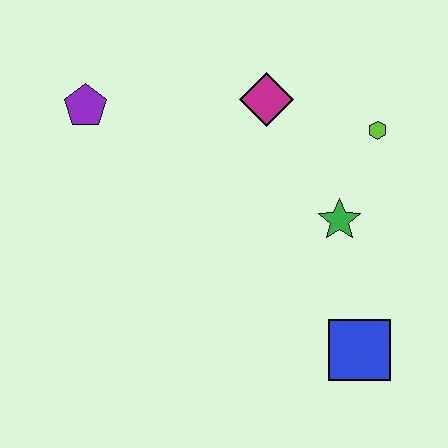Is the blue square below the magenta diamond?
Yes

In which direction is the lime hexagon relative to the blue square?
The lime hexagon is above the blue square.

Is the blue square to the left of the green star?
No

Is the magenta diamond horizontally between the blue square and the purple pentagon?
Yes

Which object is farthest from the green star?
The purple pentagon is farthest from the green star.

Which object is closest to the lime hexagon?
The green star is closest to the lime hexagon.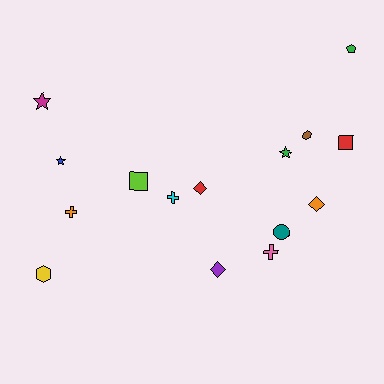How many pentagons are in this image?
There is 1 pentagon.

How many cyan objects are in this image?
There is 1 cyan object.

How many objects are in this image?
There are 15 objects.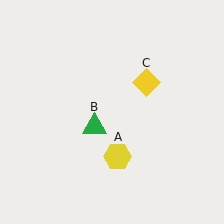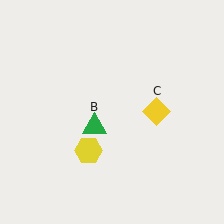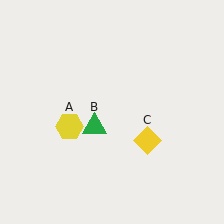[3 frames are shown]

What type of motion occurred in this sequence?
The yellow hexagon (object A), yellow diamond (object C) rotated clockwise around the center of the scene.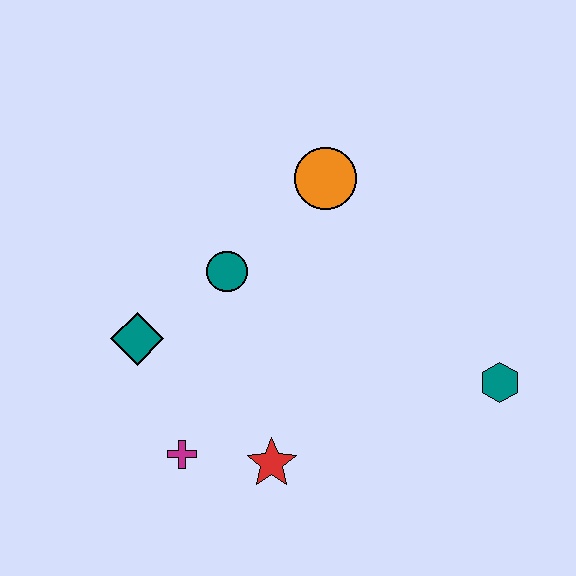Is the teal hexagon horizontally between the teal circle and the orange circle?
No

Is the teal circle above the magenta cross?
Yes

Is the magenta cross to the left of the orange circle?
Yes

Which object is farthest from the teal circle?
The teal hexagon is farthest from the teal circle.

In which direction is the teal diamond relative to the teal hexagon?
The teal diamond is to the left of the teal hexagon.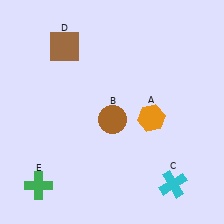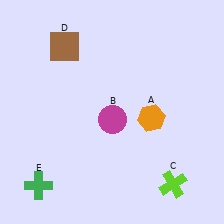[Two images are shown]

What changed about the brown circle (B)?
In Image 1, B is brown. In Image 2, it changed to magenta.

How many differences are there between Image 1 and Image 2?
There are 2 differences between the two images.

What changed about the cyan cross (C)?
In Image 1, C is cyan. In Image 2, it changed to lime.